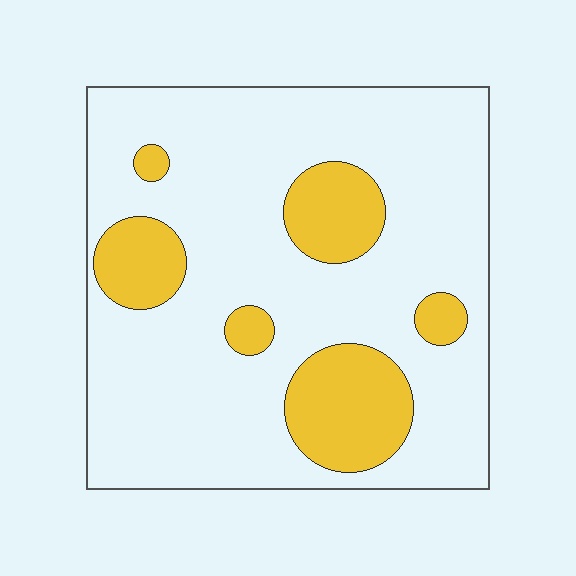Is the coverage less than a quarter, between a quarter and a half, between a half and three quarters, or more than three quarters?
Less than a quarter.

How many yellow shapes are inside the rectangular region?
6.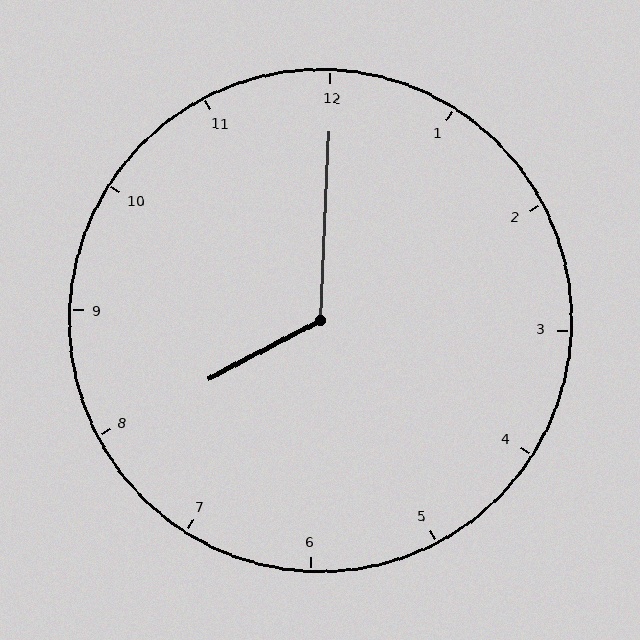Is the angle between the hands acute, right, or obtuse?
It is obtuse.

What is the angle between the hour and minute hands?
Approximately 120 degrees.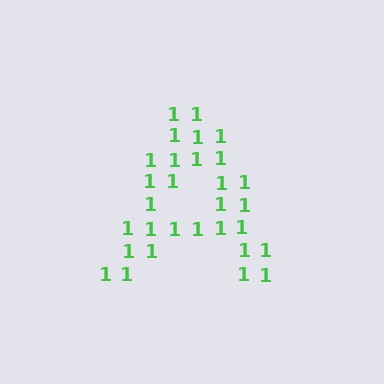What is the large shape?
The large shape is the letter A.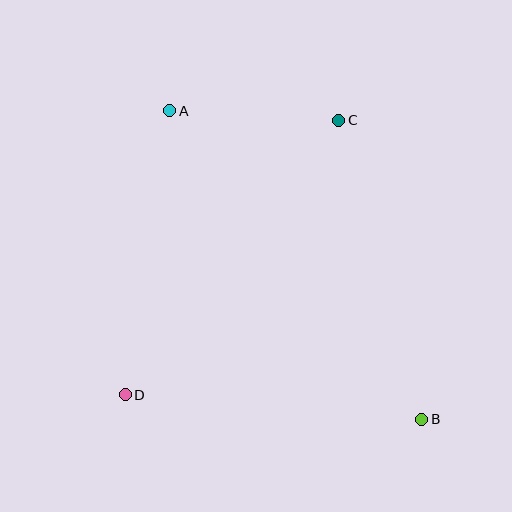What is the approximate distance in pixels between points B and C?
The distance between B and C is approximately 310 pixels.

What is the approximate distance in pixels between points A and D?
The distance between A and D is approximately 288 pixels.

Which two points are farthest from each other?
Points A and B are farthest from each other.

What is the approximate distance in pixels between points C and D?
The distance between C and D is approximately 348 pixels.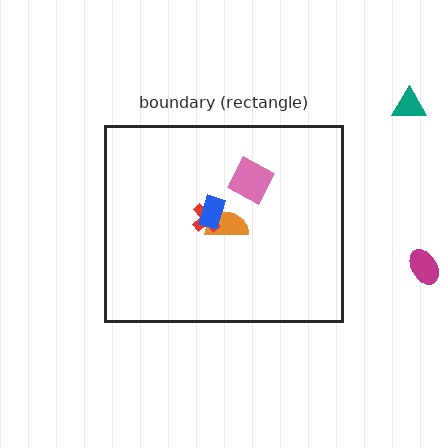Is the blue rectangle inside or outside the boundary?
Inside.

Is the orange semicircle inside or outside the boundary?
Inside.